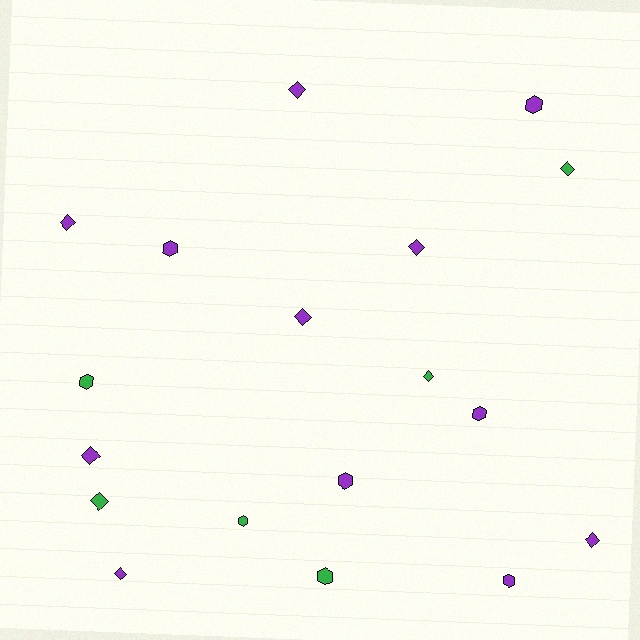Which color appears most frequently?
Purple, with 12 objects.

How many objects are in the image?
There are 18 objects.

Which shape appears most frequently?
Diamond, with 10 objects.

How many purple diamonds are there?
There are 7 purple diamonds.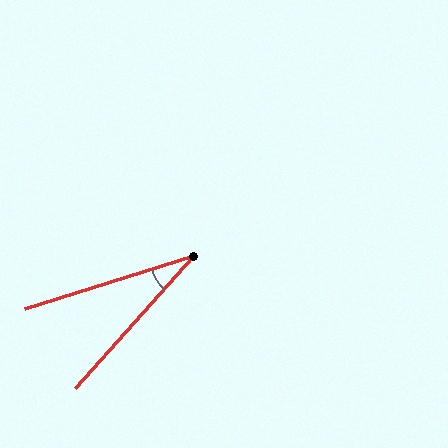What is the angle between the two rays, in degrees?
Approximately 30 degrees.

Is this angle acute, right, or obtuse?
It is acute.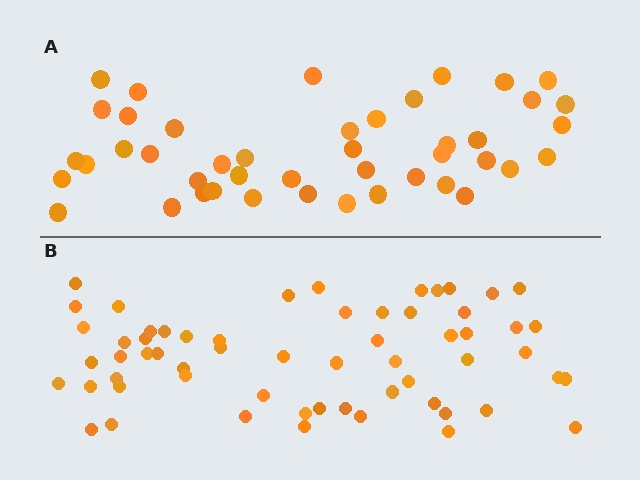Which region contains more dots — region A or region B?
Region B (the bottom region) has more dots.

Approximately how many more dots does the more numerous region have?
Region B has approximately 15 more dots than region A.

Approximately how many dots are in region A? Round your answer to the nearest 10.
About 40 dots. (The exact count is 44, which rounds to 40.)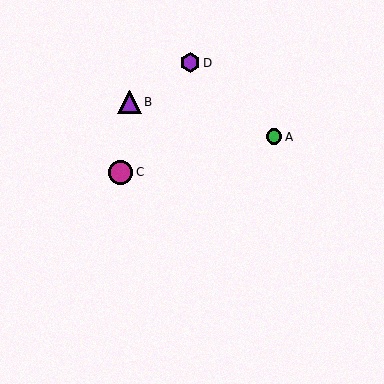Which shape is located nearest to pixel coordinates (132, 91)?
The purple triangle (labeled B) at (130, 102) is nearest to that location.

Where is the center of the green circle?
The center of the green circle is at (274, 137).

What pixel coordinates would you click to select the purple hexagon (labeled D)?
Click at (190, 63) to select the purple hexagon D.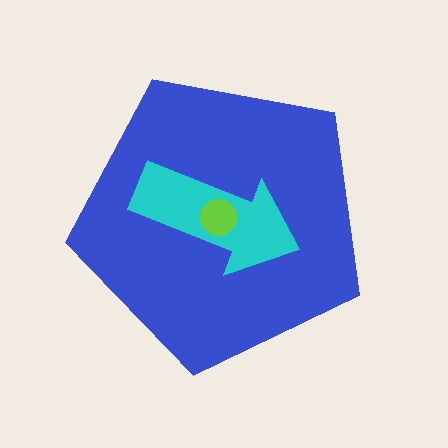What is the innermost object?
The lime circle.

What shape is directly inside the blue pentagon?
The cyan arrow.